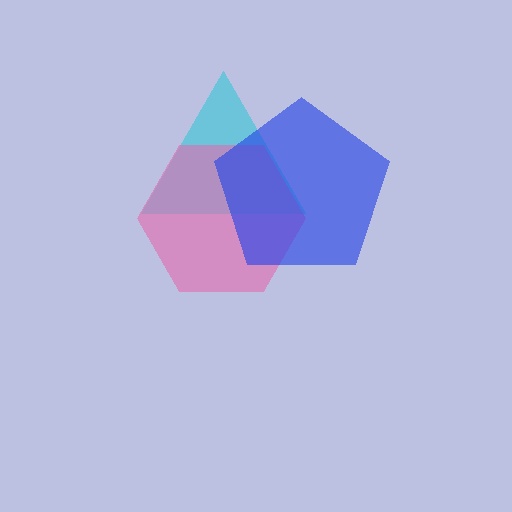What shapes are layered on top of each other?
The layered shapes are: a cyan triangle, a pink hexagon, a blue pentagon.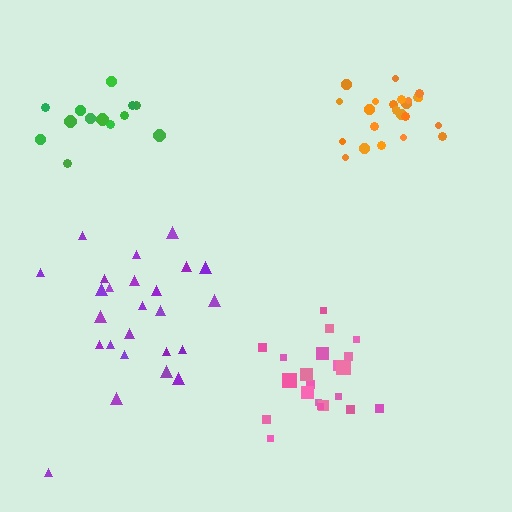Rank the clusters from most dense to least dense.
orange, pink, green, purple.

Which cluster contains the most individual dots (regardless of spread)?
Purple (25).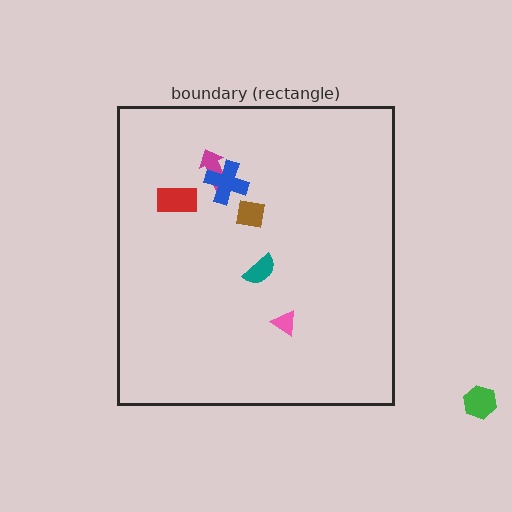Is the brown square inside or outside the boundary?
Inside.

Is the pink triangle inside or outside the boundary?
Inside.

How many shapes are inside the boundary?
6 inside, 1 outside.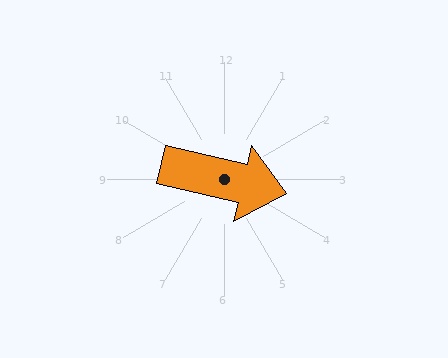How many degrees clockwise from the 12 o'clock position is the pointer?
Approximately 103 degrees.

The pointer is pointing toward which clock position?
Roughly 3 o'clock.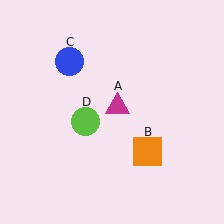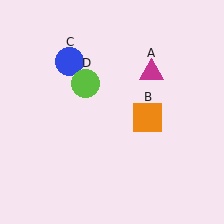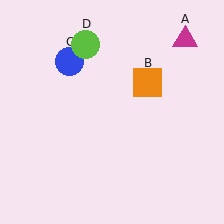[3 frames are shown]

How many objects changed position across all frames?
3 objects changed position: magenta triangle (object A), orange square (object B), lime circle (object D).